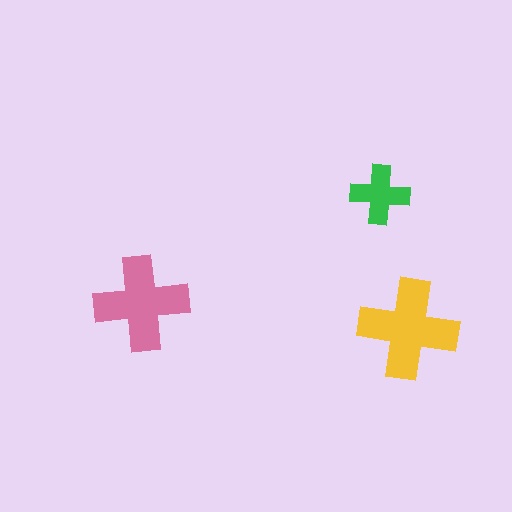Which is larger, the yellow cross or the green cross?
The yellow one.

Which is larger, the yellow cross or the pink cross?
The yellow one.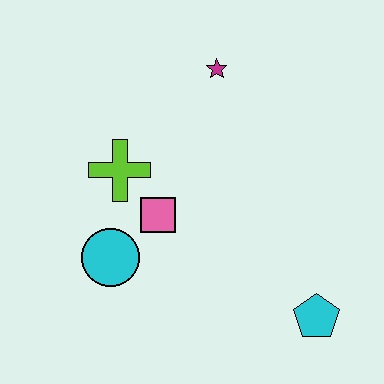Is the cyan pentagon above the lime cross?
No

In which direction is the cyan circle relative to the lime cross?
The cyan circle is below the lime cross.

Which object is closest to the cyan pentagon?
The pink square is closest to the cyan pentagon.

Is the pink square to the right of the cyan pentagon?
No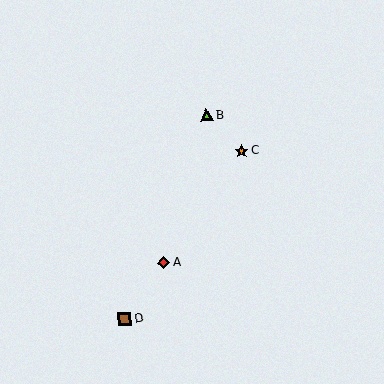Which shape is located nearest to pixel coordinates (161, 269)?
The red diamond (labeled A) at (163, 263) is nearest to that location.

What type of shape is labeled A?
Shape A is a red diamond.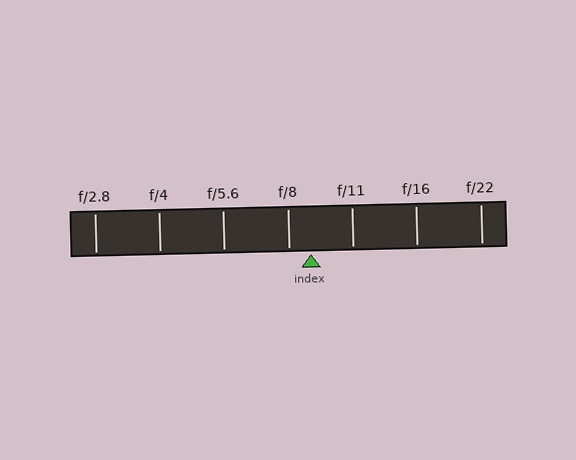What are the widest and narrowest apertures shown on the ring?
The widest aperture shown is f/2.8 and the narrowest is f/22.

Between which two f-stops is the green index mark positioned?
The index mark is between f/8 and f/11.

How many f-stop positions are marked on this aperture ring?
There are 7 f-stop positions marked.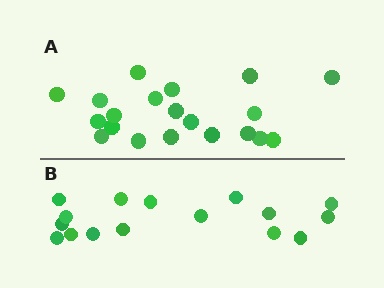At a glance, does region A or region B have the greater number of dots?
Region A (the top region) has more dots.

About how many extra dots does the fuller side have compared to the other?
Region A has about 4 more dots than region B.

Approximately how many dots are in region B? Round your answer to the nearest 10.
About 20 dots. (The exact count is 16, which rounds to 20.)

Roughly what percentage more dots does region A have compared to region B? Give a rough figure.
About 25% more.